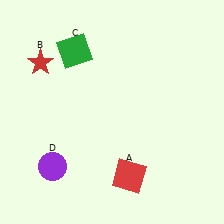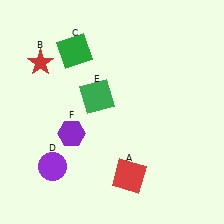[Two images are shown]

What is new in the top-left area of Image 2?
A green square (E) was added in the top-left area of Image 2.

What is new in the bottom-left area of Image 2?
A purple hexagon (F) was added in the bottom-left area of Image 2.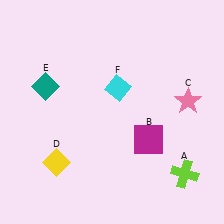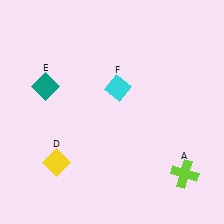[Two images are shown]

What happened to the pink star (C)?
The pink star (C) was removed in Image 2. It was in the top-right area of Image 1.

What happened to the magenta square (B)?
The magenta square (B) was removed in Image 2. It was in the bottom-right area of Image 1.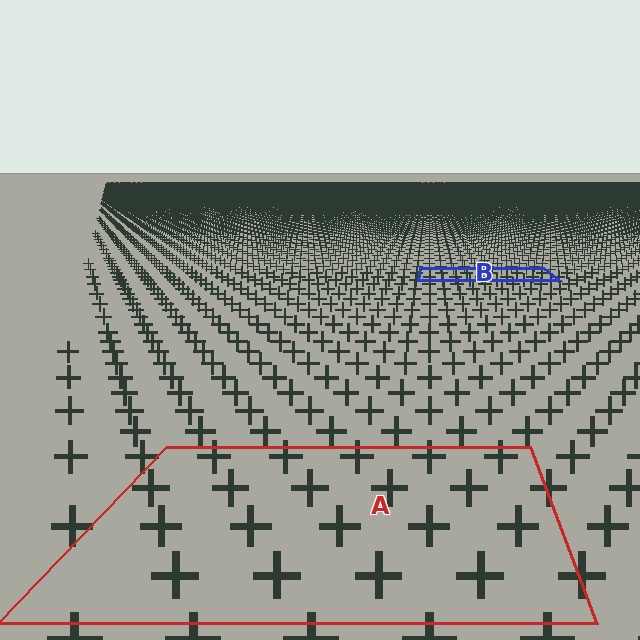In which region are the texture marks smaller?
The texture marks are smaller in region B, because it is farther away.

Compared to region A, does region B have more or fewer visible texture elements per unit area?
Region B has more texture elements per unit area — they are packed more densely because it is farther away.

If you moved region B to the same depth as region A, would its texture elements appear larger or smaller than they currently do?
They would appear larger. At a closer depth, the same texture elements are projected at a bigger on-screen size.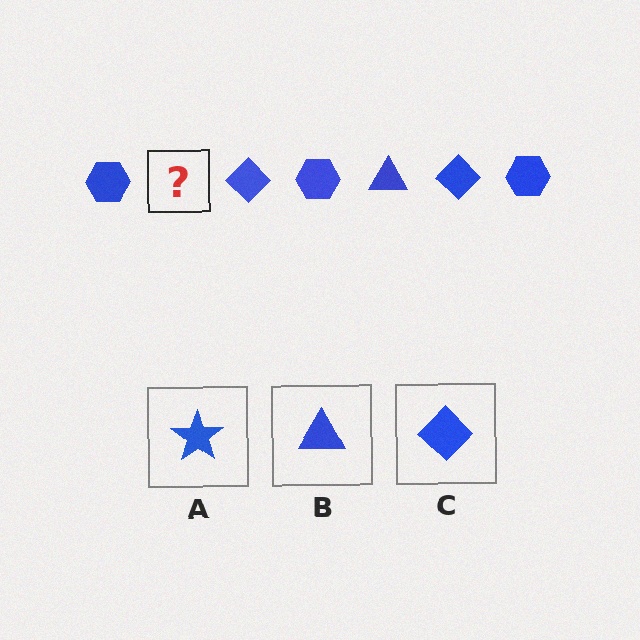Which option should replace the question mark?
Option B.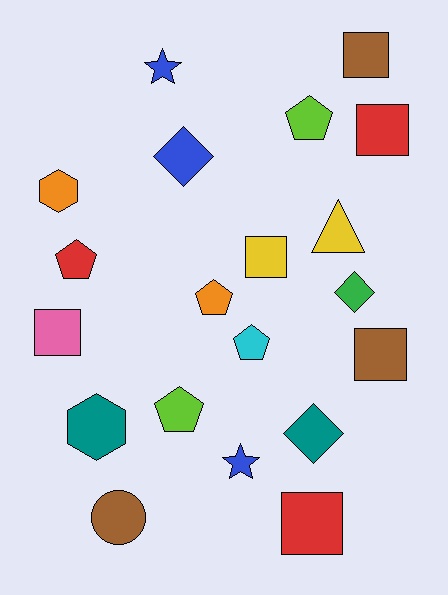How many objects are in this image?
There are 20 objects.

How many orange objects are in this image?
There are 2 orange objects.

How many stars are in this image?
There are 2 stars.